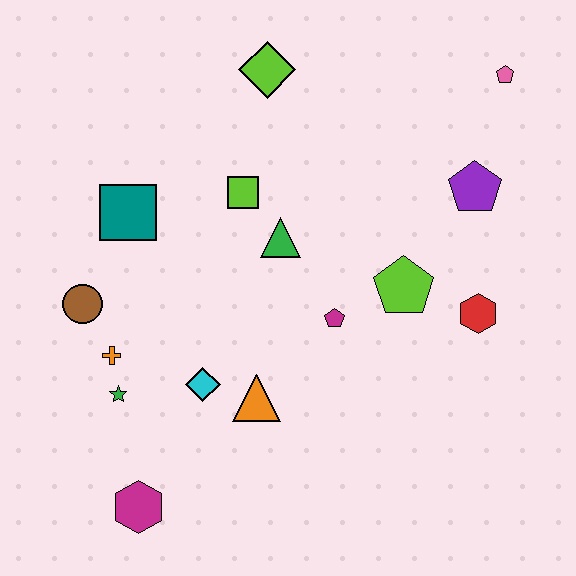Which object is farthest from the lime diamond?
The magenta hexagon is farthest from the lime diamond.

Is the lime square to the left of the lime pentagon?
Yes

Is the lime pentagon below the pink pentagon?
Yes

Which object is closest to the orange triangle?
The cyan diamond is closest to the orange triangle.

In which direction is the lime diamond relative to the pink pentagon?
The lime diamond is to the left of the pink pentagon.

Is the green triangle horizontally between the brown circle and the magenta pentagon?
Yes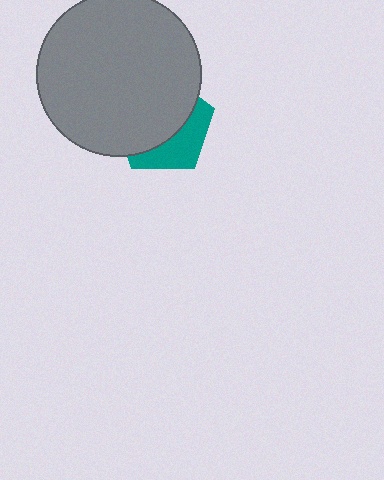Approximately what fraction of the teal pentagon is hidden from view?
Roughly 64% of the teal pentagon is hidden behind the gray circle.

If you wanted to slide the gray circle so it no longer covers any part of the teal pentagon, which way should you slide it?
Slide it toward the upper-left — that is the most direct way to separate the two shapes.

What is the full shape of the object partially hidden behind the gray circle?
The partially hidden object is a teal pentagon.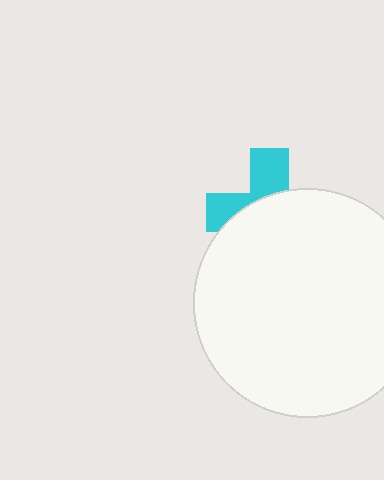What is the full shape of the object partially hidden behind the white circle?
The partially hidden object is a cyan cross.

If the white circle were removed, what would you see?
You would see the complete cyan cross.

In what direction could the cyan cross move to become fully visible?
The cyan cross could move up. That would shift it out from behind the white circle entirely.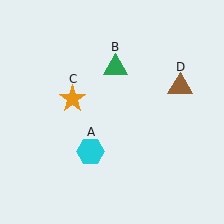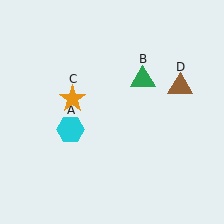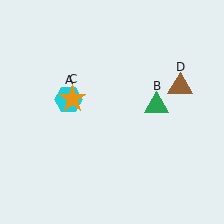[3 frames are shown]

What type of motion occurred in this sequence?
The cyan hexagon (object A), green triangle (object B) rotated clockwise around the center of the scene.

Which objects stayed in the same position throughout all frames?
Orange star (object C) and brown triangle (object D) remained stationary.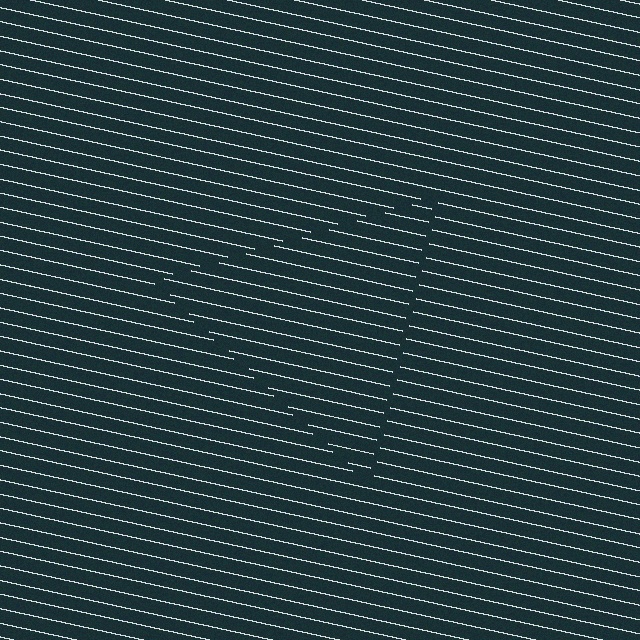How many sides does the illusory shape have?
3 sides — the line-ends trace a triangle.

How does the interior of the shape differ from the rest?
The interior of the shape contains the same grating, shifted by half a period — the contour is defined by the phase discontinuity where line-ends from the inner and outer gratings abut.